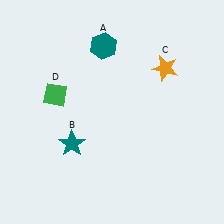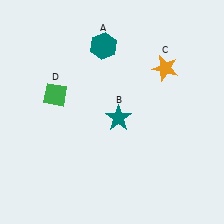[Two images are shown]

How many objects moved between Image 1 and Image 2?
1 object moved between the two images.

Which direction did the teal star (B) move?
The teal star (B) moved right.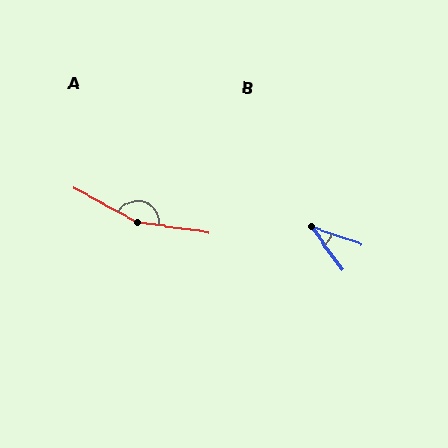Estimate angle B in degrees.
Approximately 34 degrees.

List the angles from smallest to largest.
B (34°), A (160°).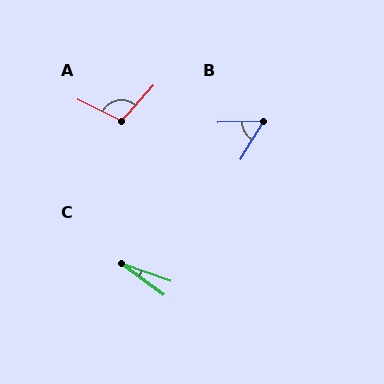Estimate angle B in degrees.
Approximately 57 degrees.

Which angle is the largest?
A, at approximately 105 degrees.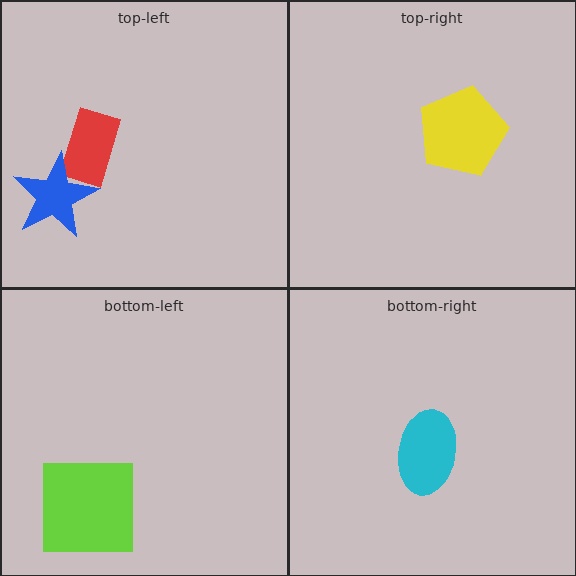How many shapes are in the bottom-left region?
1.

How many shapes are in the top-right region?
1.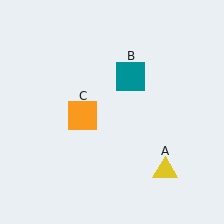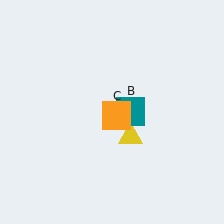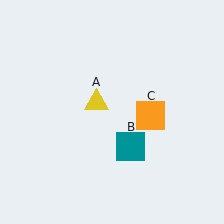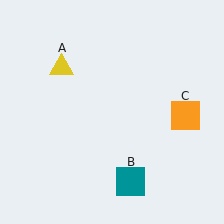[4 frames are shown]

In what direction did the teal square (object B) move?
The teal square (object B) moved down.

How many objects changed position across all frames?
3 objects changed position: yellow triangle (object A), teal square (object B), orange square (object C).